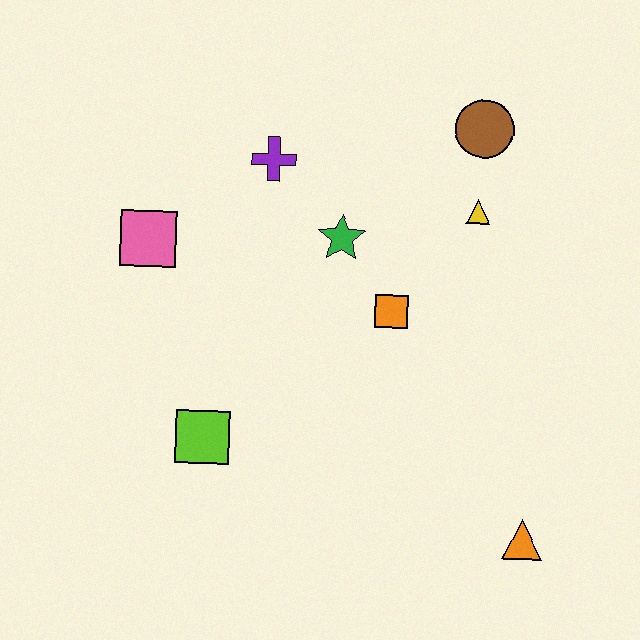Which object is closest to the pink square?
The purple cross is closest to the pink square.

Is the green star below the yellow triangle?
Yes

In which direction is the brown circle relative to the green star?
The brown circle is to the right of the green star.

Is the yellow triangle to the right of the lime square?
Yes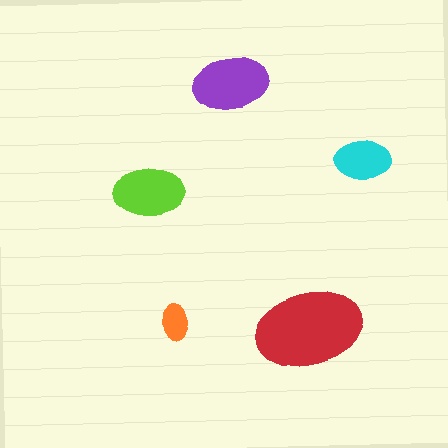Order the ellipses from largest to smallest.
the red one, the purple one, the lime one, the cyan one, the orange one.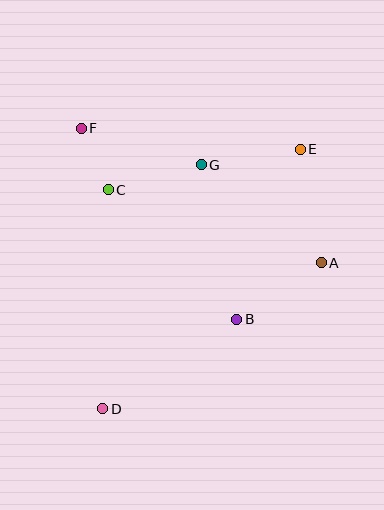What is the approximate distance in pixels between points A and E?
The distance between A and E is approximately 115 pixels.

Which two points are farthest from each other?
Points D and E are farthest from each other.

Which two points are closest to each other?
Points C and F are closest to each other.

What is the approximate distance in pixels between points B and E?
The distance between B and E is approximately 181 pixels.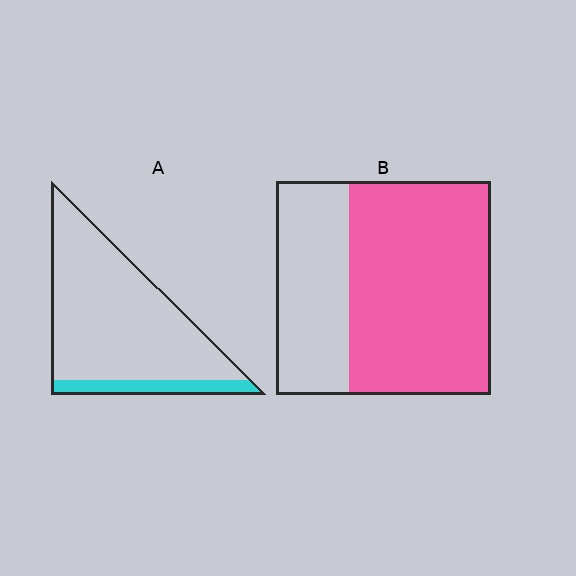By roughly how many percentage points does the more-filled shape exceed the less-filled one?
By roughly 55 percentage points (B over A).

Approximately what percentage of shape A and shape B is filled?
A is approximately 15% and B is approximately 65%.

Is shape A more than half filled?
No.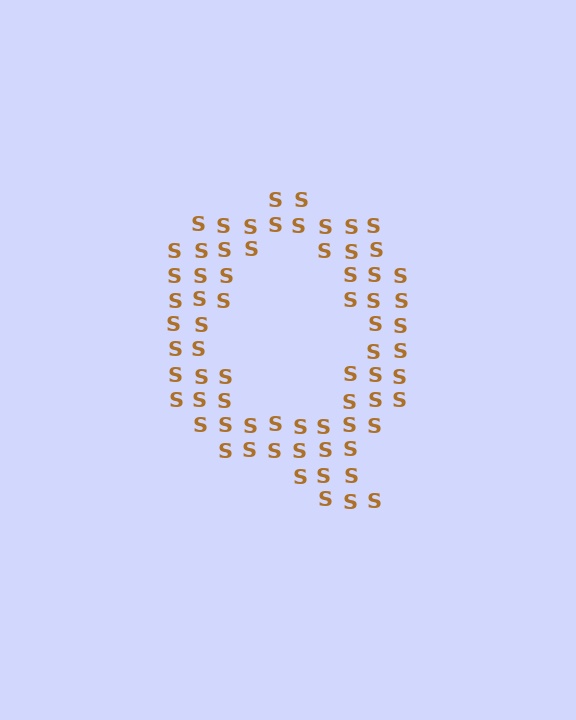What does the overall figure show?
The overall figure shows the letter Q.